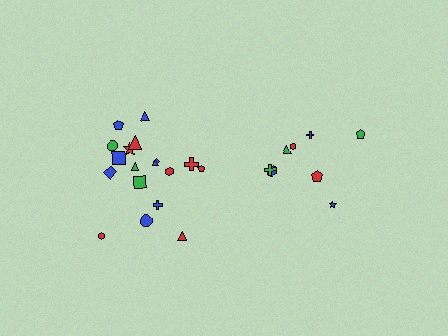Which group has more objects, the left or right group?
The left group.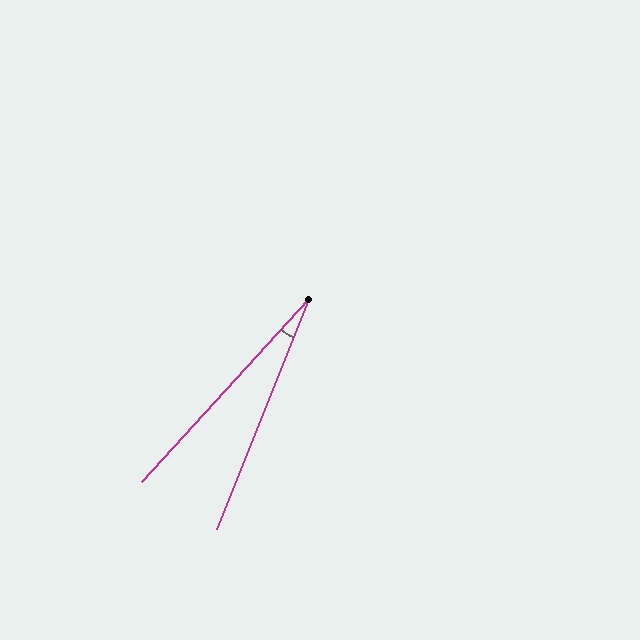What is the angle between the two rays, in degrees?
Approximately 21 degrees.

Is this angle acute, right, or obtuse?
It is acute.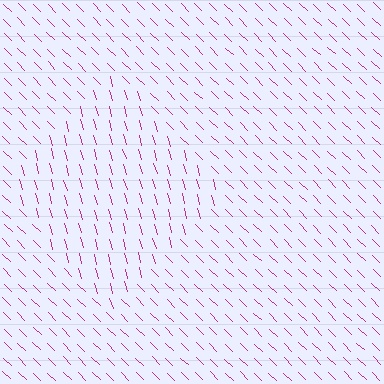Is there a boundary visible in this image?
Yes, there is a texture boundary formed by a change in line orientation.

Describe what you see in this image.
The image is filled with small magenta line segments. A diamond region in the image has lines oriented differently from the surrounding lines, creating a visible texture boundary.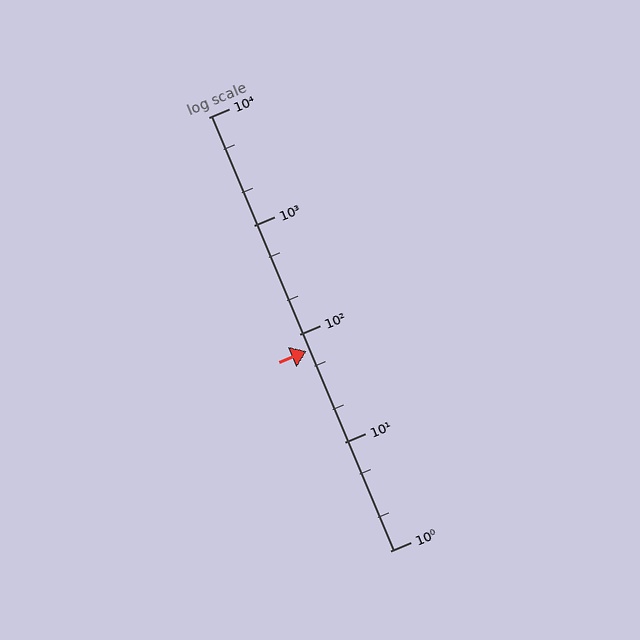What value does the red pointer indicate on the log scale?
The pointer indicates approximately 70.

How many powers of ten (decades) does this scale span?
The scale spans 4 decades, from 1 to 10000.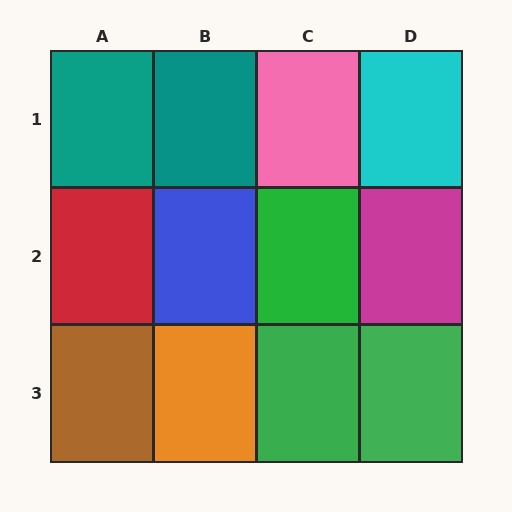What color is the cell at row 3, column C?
Green.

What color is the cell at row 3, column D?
Green.